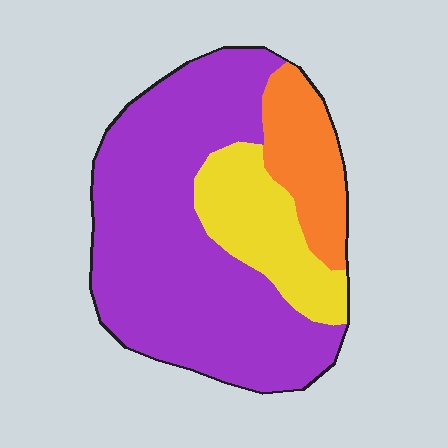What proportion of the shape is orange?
Orange covers roughly 15% of the shape.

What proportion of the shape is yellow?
Yellow covers 19% of the shape.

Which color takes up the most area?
Purple, at roughly 65%.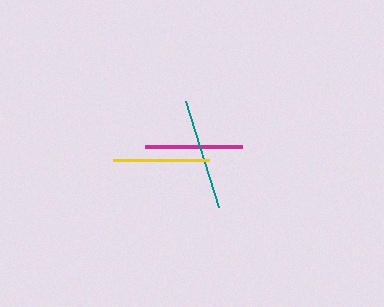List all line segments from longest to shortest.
From longest to shortest: teal, magenta, yellow.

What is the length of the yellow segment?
The yellow segment is approximately 96 pixels long.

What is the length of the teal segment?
The teal segment is approximately 110 pixels long.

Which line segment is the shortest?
The yellow line is the shortest at approximately 96 pixels.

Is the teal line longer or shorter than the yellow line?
The teal line is longer than the yellow line.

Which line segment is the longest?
The teal line is the longest at approximately 110 pixels.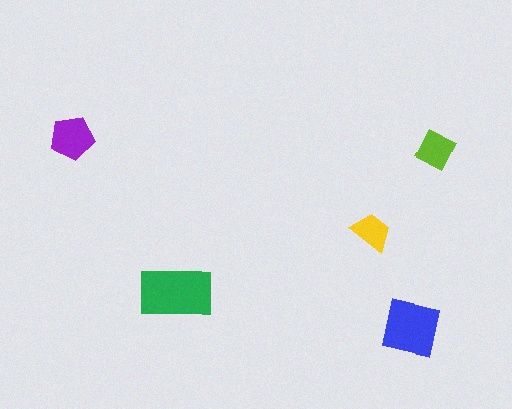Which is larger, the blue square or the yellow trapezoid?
The blue square.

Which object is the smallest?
The yellow trapezoid.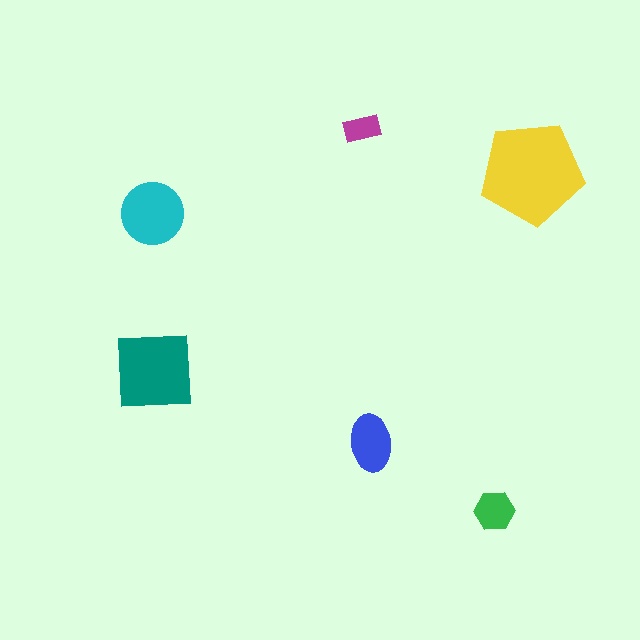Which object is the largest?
The yellow pentagon.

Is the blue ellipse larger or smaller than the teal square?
Smaller.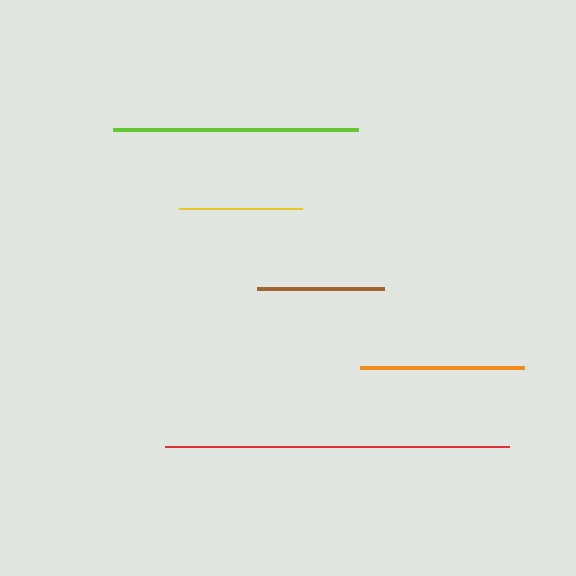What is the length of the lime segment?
The lime segment is approximately 245 pixels long.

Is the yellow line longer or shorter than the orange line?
The orange line is longer than the yellow line.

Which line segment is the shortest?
The yellow line is the shortest at approximately 123 pixels.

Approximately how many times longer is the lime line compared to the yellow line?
The lime line is approximately 2.0 times the length of the yellow line.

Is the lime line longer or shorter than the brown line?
The lime line is longer than the brown line.